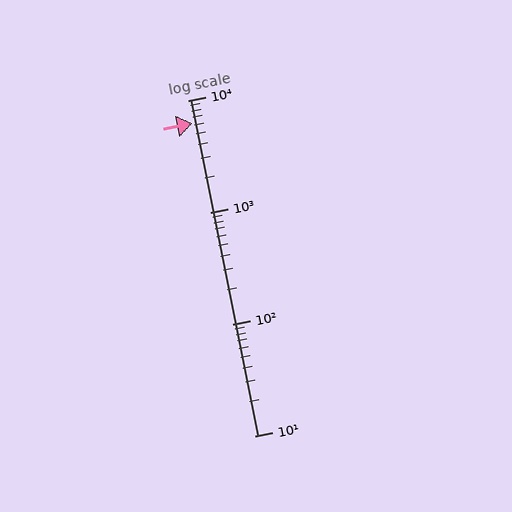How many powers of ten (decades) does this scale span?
The scale spans 3 decades, from 10 to 10000.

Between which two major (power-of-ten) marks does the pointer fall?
The pointer is between 1000 and 10000.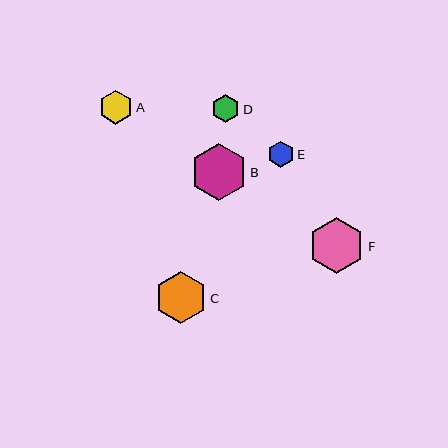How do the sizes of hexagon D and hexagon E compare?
Hexagon D and hexagon E are approximately the same size.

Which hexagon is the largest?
Hexagon B is the largest with a size of approximately 57 pixels.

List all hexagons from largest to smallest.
From largest to smallest: B, F, C, A, D, E.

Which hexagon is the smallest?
Hexagon E is the smallest with a size of approximately 26 pixels.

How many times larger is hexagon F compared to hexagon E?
Hexagon F is approximately 2.1 times the size of hexagon E.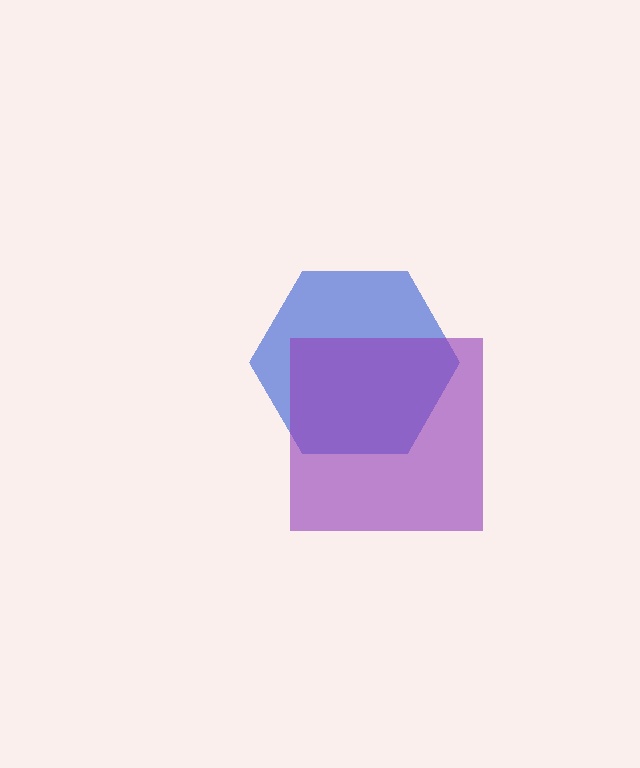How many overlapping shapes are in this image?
There are 2 overlapping shapes in the image.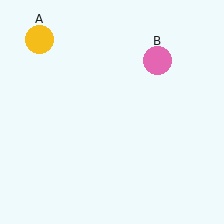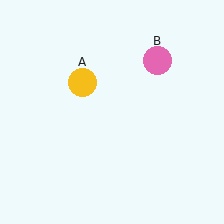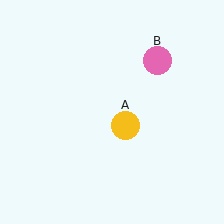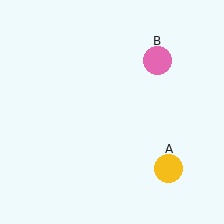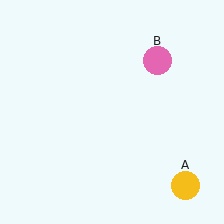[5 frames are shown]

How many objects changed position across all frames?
1 object changed position: yellow circle (object A).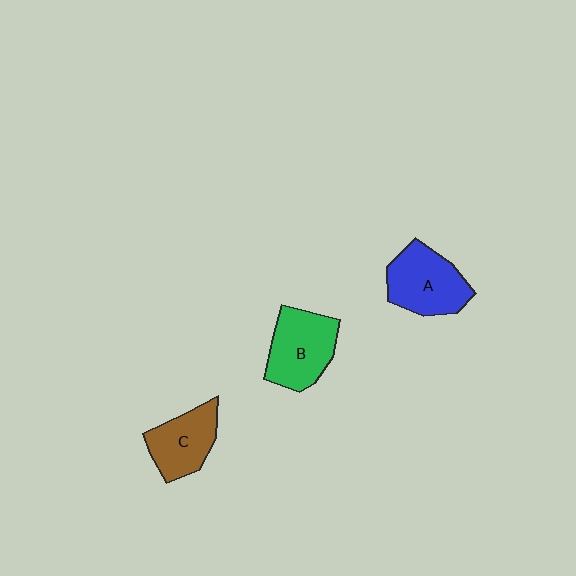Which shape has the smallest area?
Shape C (brown).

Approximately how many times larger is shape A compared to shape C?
Approximately 1.2 times.